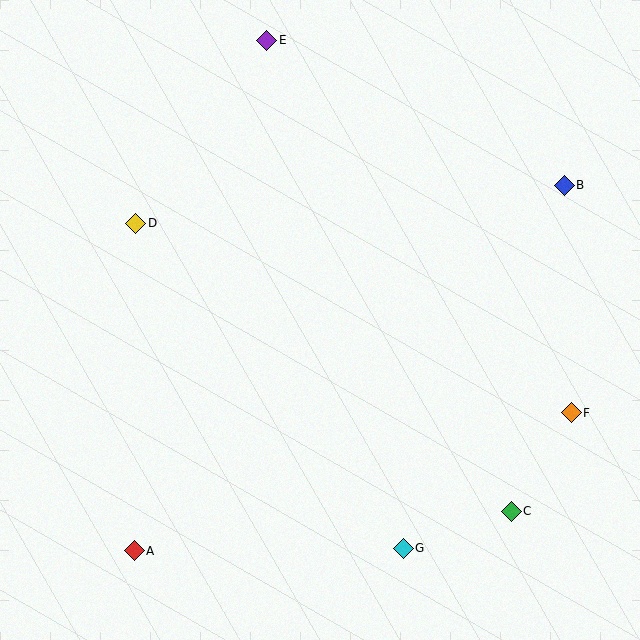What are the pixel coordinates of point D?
Point D is at (136, 223).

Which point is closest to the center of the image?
Point D at (136, 223) is closest to the center.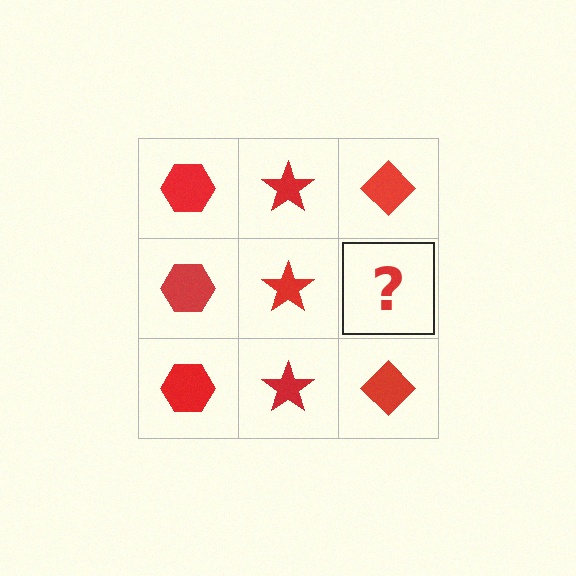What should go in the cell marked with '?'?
The missing cell should contain a red diamond.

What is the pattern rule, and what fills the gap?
The rule is that each column has a consistent shape. The gap should be filled with a red diamond.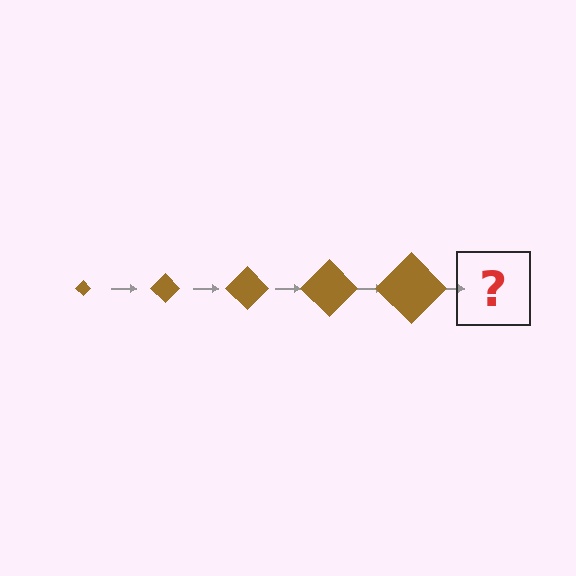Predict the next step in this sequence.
The next step is a brown diamond, larger than the previous one.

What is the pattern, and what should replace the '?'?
The pattern is that the diamond gets progressively larger each step. The '?' should be a brown diamond, larger than the previous one.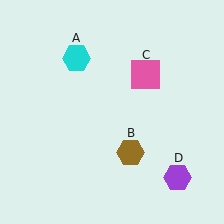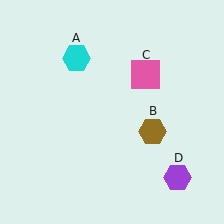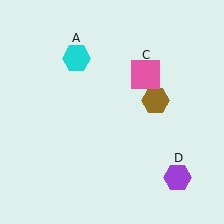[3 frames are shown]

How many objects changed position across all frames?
1 object changed position: brown hexagon (object B).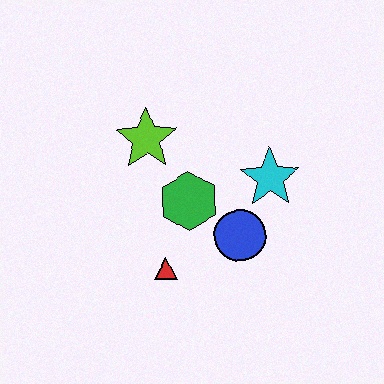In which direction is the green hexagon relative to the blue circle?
The green hexagon is to the left of the blue circle.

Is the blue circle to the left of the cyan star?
Yes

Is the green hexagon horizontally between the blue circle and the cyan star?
No